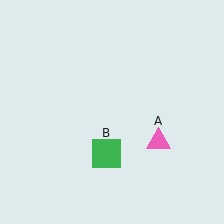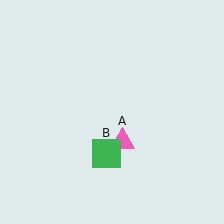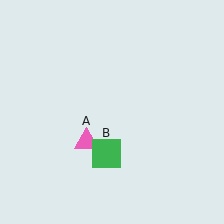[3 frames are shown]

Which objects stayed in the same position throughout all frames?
Green square (object B) remained stationary.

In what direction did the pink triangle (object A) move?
The pink triangle (object A) moved left.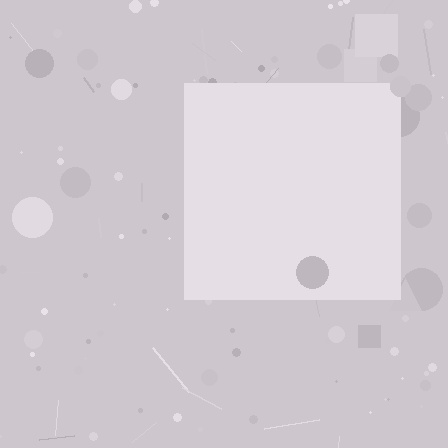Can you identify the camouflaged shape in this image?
The camouflaged shape is a square.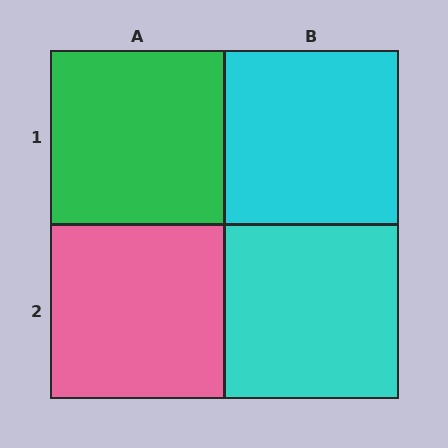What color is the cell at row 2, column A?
Pink.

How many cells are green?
1 cell is green.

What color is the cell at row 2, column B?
Cyan.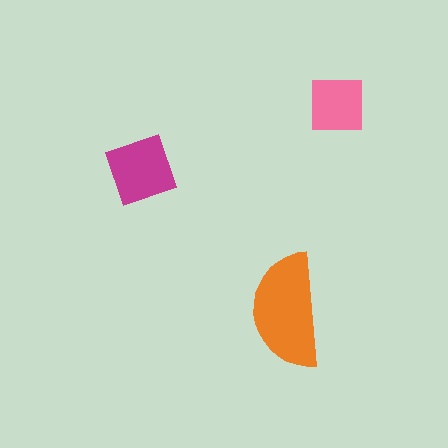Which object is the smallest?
The pink square.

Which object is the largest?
The orange semicircle.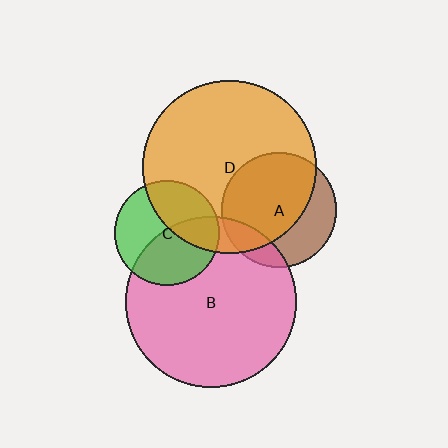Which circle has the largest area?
Circle D (orange).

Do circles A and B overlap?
Yes.